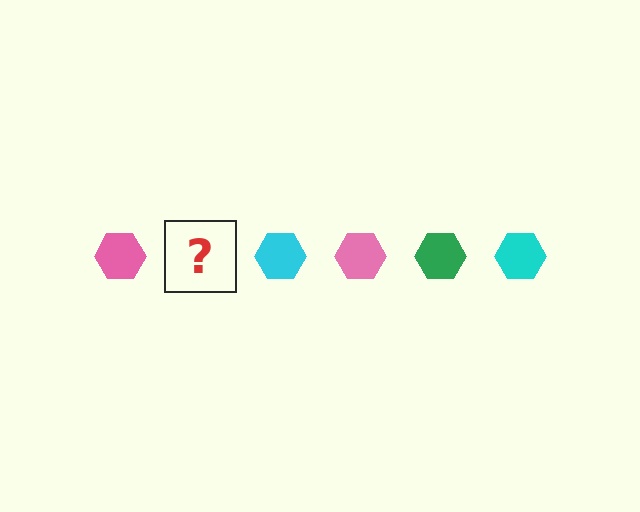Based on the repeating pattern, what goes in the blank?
The blank should be a green hexagon.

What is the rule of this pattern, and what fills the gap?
The rule is that the pattern cycles through pink, green, cyan hexagons. The gap should be filled with a green hexagon.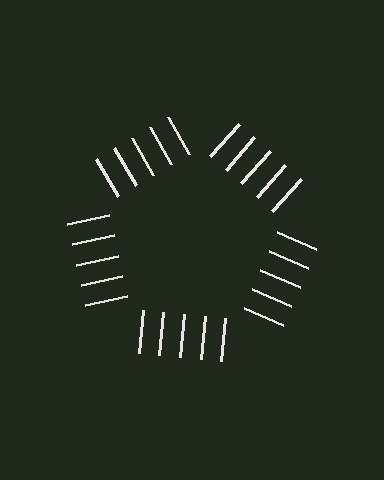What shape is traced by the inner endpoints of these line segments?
An illusory pentagon — the line segments terminate on its edges but no continuous stroke is drawn.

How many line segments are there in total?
25 — 5 along each of the 5 edges.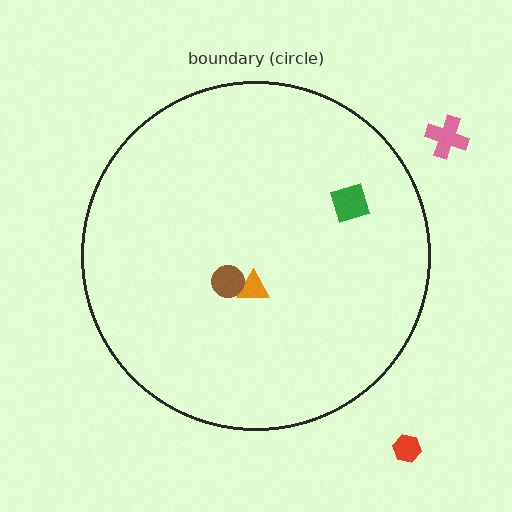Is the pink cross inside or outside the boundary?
Outside.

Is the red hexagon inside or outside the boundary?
Outside.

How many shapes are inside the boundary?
3 inside, 2 outside.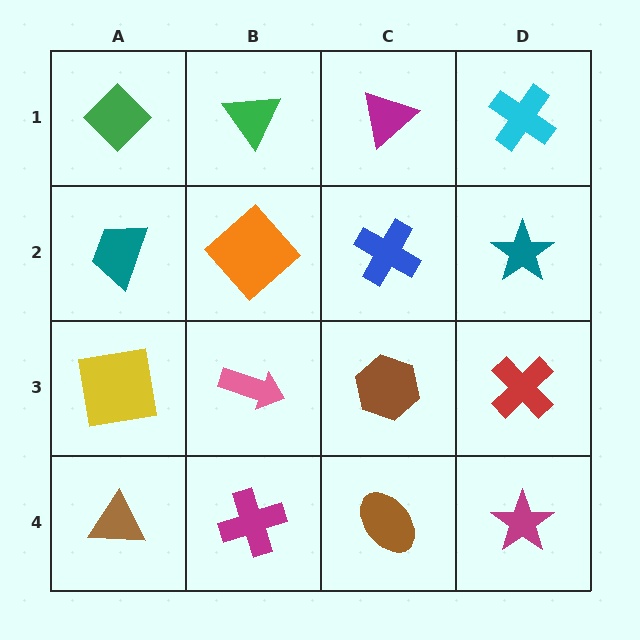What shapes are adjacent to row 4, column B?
A pink arrow (row 3, column B), a brown triangle (row 4, column A), a brown ellipse (row 4, column C).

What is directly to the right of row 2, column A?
An orange diamond.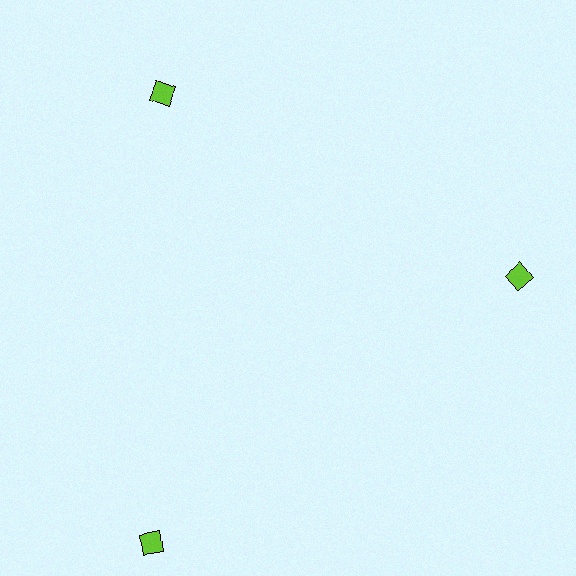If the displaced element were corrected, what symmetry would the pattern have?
It would have 3-fold rotational symmetry — the pattern would map onto itself every 120 degrees.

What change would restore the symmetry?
The symmetry would be restored by moving it inward, back onto the ring so that all 3 squares sit at equal angles and equal distance from the center.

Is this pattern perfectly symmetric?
No. The 3 lime squares are arranged in a ring, but one element near the 7 o'clock position is pushed outward from the center, breaking the 3-fold rotational symmetry.